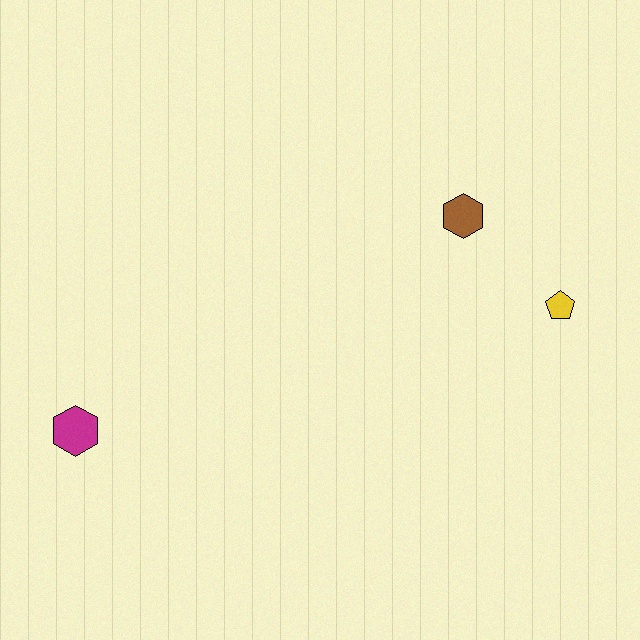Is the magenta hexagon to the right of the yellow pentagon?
No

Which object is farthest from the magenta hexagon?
The yellow pentagon is farthest from the magenta hexagon.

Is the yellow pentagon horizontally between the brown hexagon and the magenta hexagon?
No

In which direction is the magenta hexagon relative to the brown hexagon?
The magenta hexagon is to the left of the brown hexagon.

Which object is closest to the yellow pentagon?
The brown hexagon is closest to the yellow pentagon.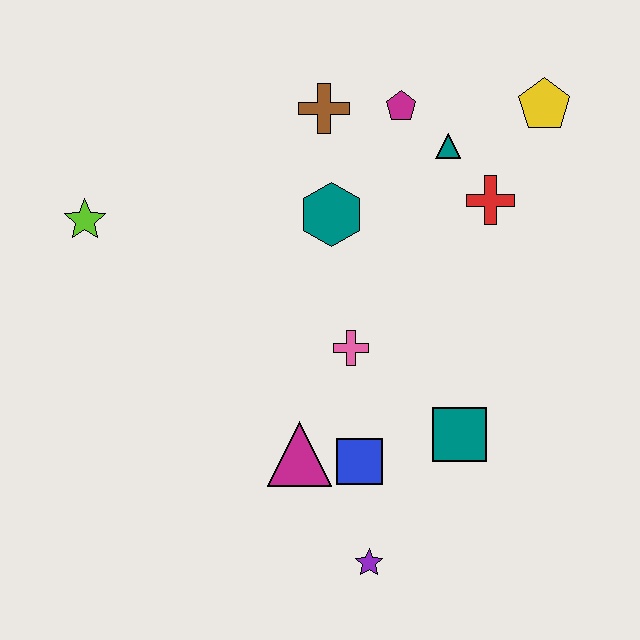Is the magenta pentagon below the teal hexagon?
No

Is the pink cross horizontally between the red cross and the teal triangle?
No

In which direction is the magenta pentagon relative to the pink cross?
The magenta pentagon is above the pink cross.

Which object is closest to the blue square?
The magenta triangle is closest to the blue square.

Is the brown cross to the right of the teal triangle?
No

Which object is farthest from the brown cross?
The purple star is farthest from the brown cross.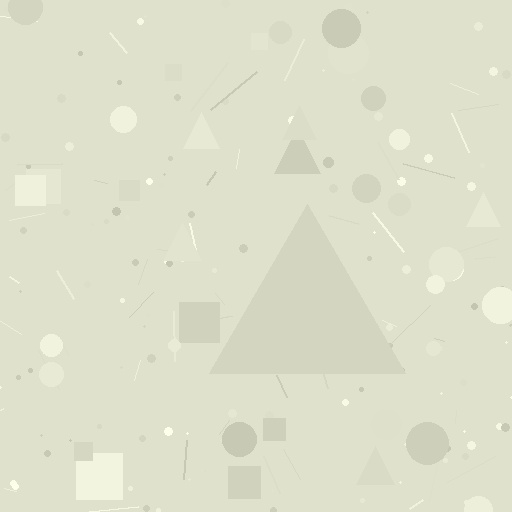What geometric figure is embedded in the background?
A triangle is embedded in the background.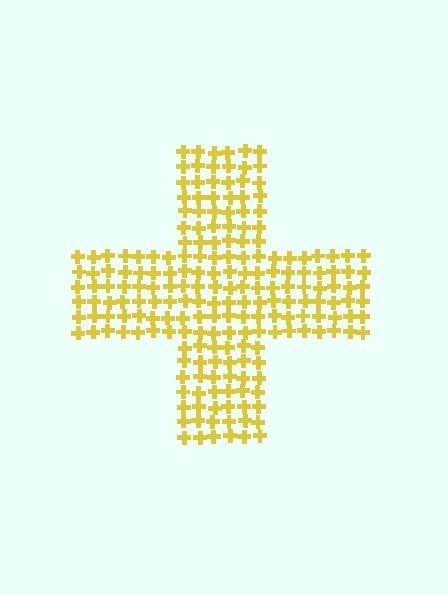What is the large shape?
The large shape is a cross.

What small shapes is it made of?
It is made of small crosses.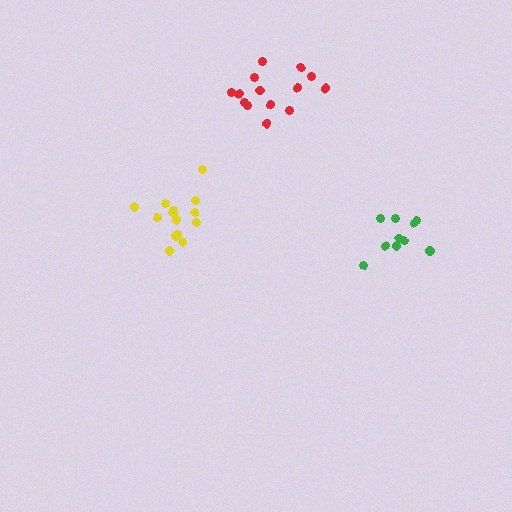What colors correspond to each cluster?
The clusters are colored: yellow, green, red.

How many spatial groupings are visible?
There are 3 spatial groupings.